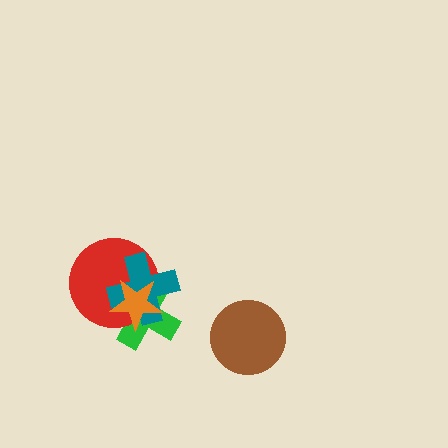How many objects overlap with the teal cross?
3 objects overlap with the teal cross.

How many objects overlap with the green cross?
3 objects overlap with the green cross.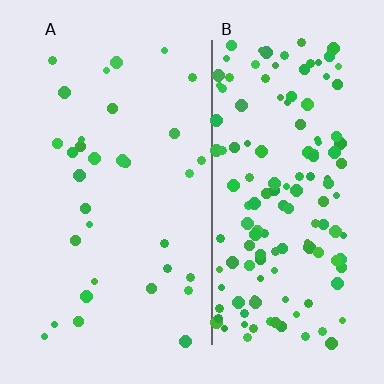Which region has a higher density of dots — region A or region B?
B (the right).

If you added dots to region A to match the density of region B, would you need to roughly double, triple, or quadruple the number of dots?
Approximately quadruple.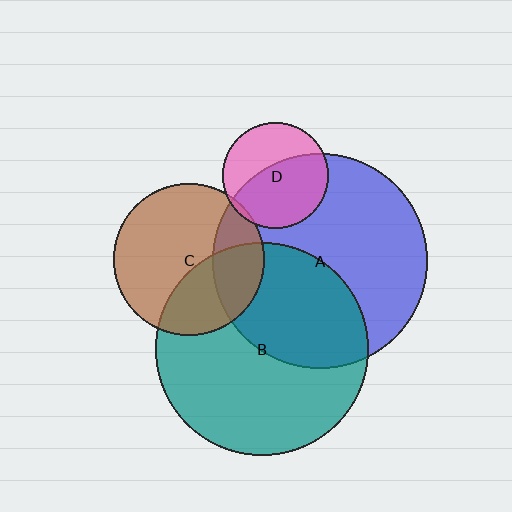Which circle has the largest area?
Circle A (blue).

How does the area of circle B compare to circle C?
Approximately 2.0 times.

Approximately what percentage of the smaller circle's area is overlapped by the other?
Approximately 35%.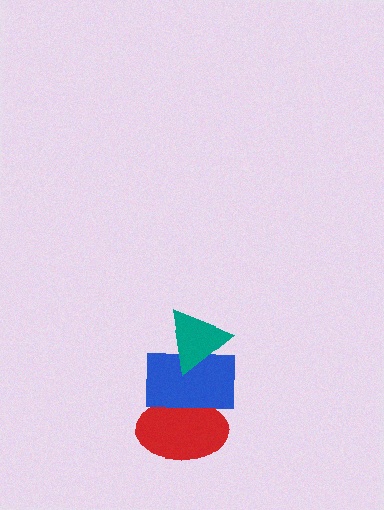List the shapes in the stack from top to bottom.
From top to bottom: the teal triangle, the blue rectangle, the red ellipse.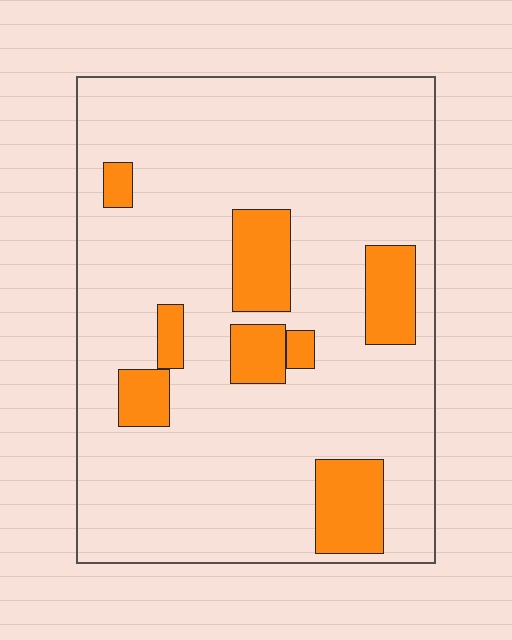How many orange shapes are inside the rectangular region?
8.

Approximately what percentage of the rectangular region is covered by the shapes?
Approximately 15%.